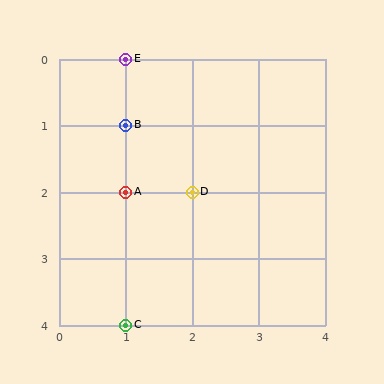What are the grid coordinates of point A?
Point A is at grid coordinates (1, 2).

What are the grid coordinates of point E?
Point E is at grid coordinates (1, 0).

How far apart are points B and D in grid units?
Points B and D are 1 column and 1 row apart (about 1.4 grid units diagonally).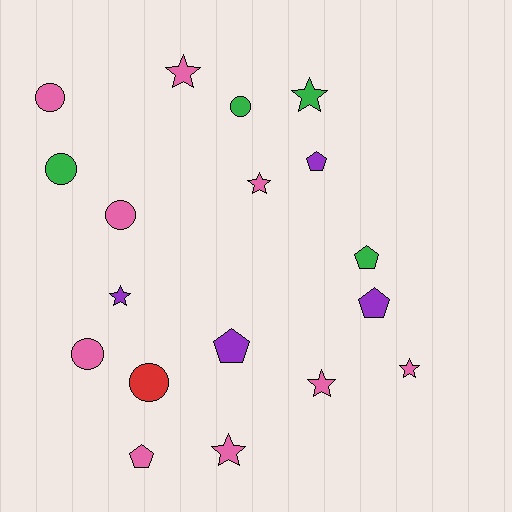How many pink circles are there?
There are 3 pink circles.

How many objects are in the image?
There are 18 objects.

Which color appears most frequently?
Pink, with 9 objects.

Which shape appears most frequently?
Star, with 7 objects.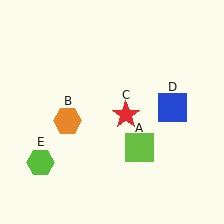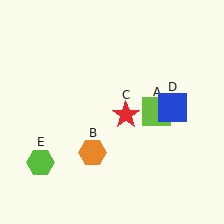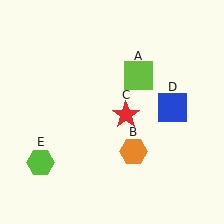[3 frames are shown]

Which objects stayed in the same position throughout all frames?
Red star (object C) and blue square (object D) and lime hexagon (object E) remained stationary.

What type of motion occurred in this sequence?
The lime square (object A), orange hexagon (object B) rotated counterclockwise around the center of the scene.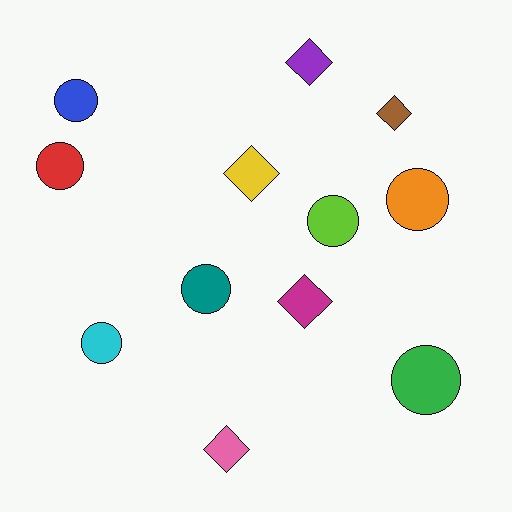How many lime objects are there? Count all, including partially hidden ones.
There is 1 lime object.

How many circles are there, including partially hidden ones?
There are 7 circles.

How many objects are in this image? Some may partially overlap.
There are 12 objects.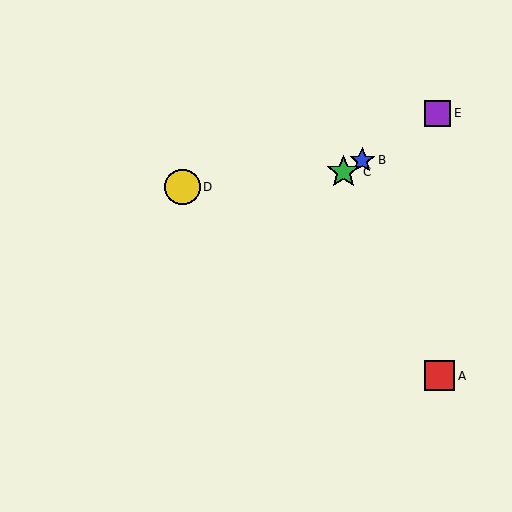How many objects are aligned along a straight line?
3 objects (B, C, E) are aligned along a straight line.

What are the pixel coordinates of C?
Object C is at (344, 172).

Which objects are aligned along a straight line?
Objects B, C, E are aligned along a straight line.